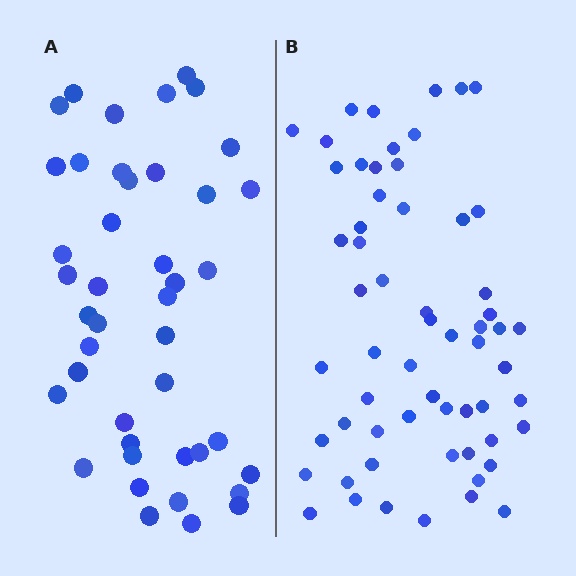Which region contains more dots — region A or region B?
Region B (the right region) has more dots.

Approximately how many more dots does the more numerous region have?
Region B has approximately 15 more dots than region A.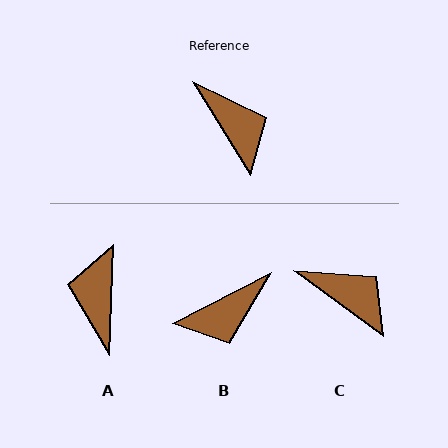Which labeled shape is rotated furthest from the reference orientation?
A, about 146 degrees away.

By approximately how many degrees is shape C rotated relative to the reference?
Approximately 22 degrees counter-clockwise.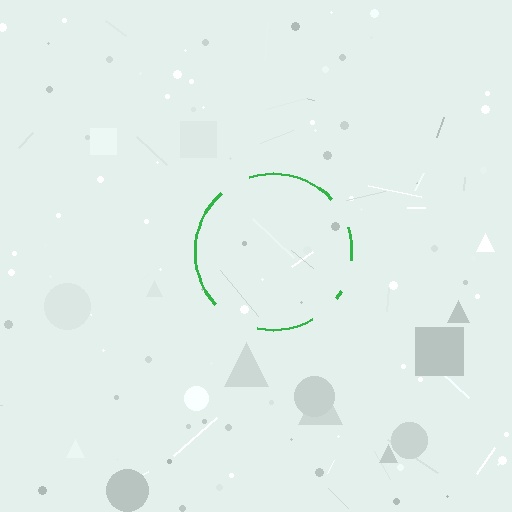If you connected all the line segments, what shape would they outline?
They would outline a circle.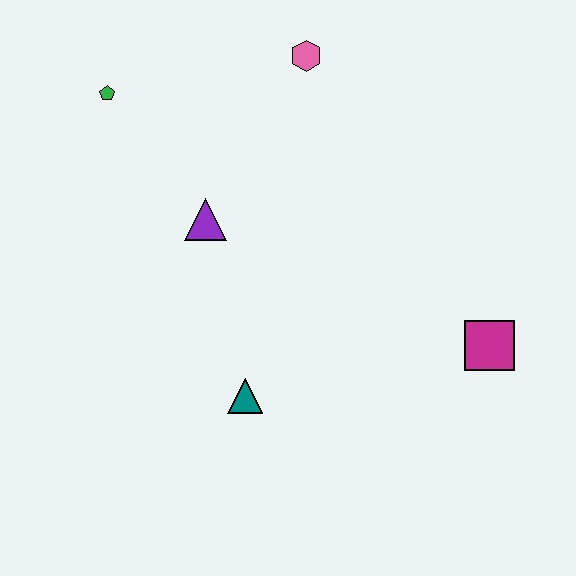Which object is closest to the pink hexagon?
The purple triangle is closest to the pink hexagon.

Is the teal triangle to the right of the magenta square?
No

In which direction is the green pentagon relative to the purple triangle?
The green pentagon is above the purple triangle.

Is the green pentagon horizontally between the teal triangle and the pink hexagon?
No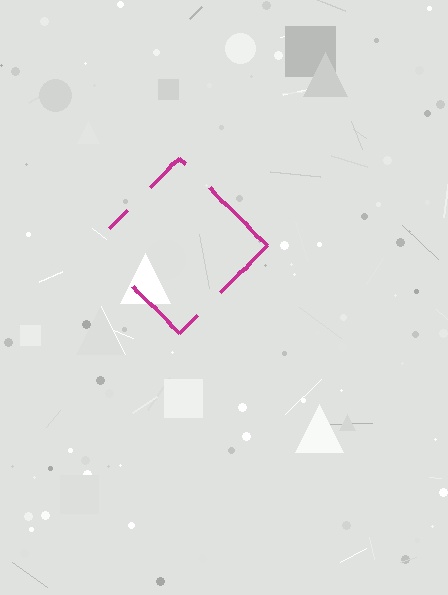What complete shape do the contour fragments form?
The contour fragments form a diamond.